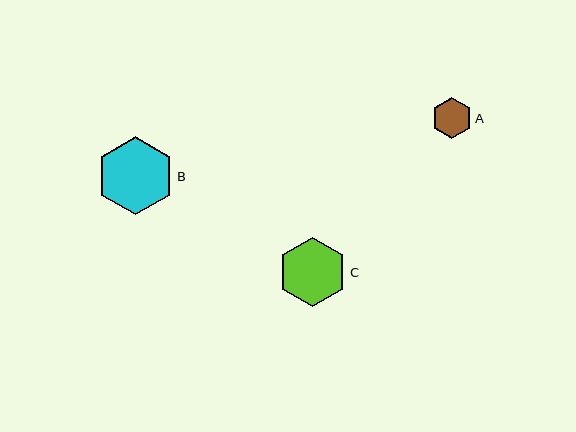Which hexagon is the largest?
Hexagon B is the largest with a size of approximately 78 pixels.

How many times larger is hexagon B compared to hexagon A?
Hexagon B is approximately 1.9 times the size of hexagon A.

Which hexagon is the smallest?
Hexagon A is the smallest with a size of approximately 41 pixels.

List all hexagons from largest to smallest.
From largest to smallest: B, C, A.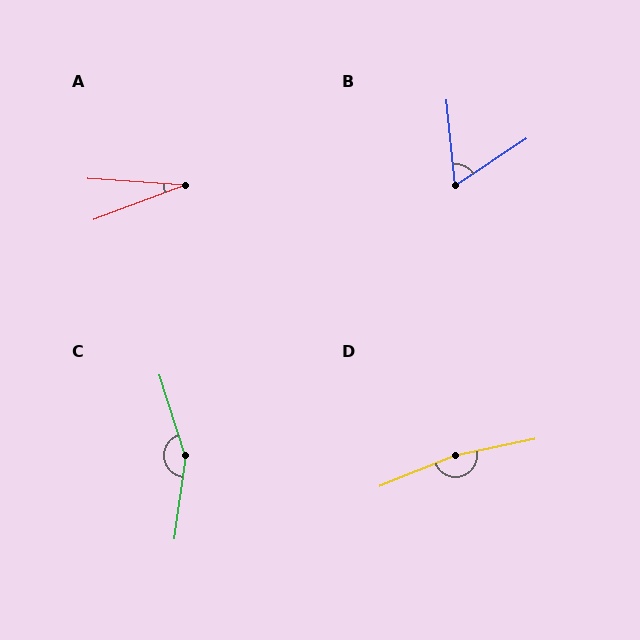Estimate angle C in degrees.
Approximately 154 degrees.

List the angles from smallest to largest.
A (24°), B (62°), C (154°), D (170°).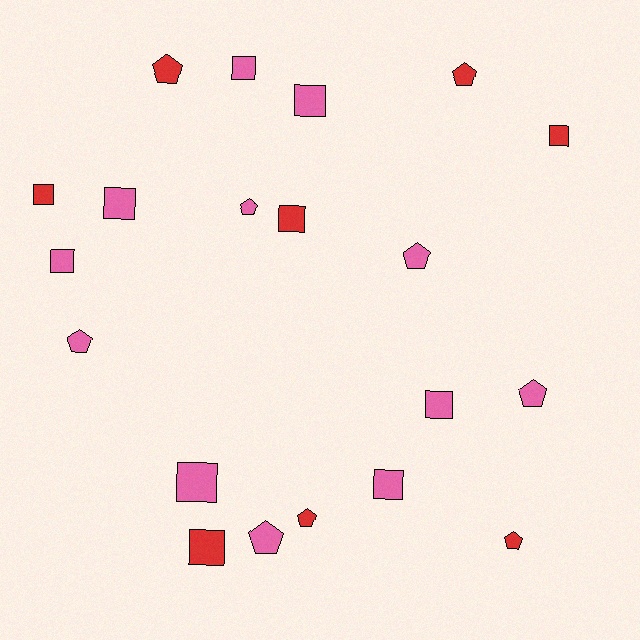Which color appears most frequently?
Pink, with 12 objects.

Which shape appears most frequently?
Square, with 11 objects.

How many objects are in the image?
There are 20 objects.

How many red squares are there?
There are 4 red squares.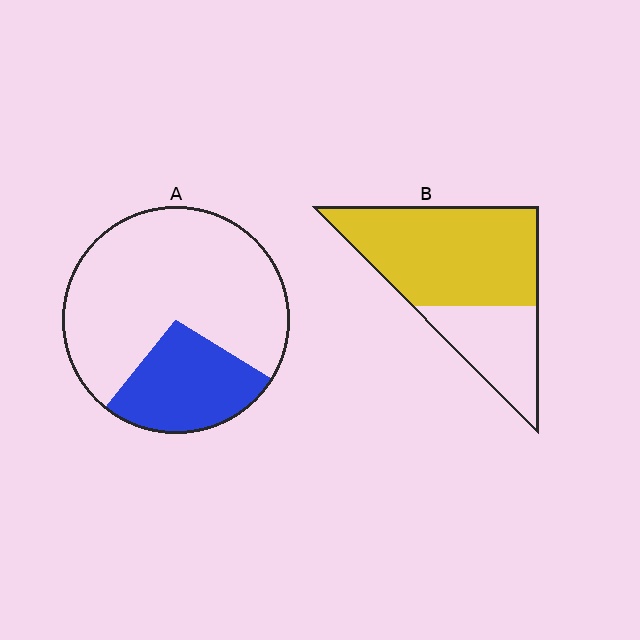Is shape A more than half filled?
No.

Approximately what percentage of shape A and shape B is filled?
A is approximately 25% and B is approximately 70%.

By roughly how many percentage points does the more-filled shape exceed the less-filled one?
By roughly 40 percentage points (B over A).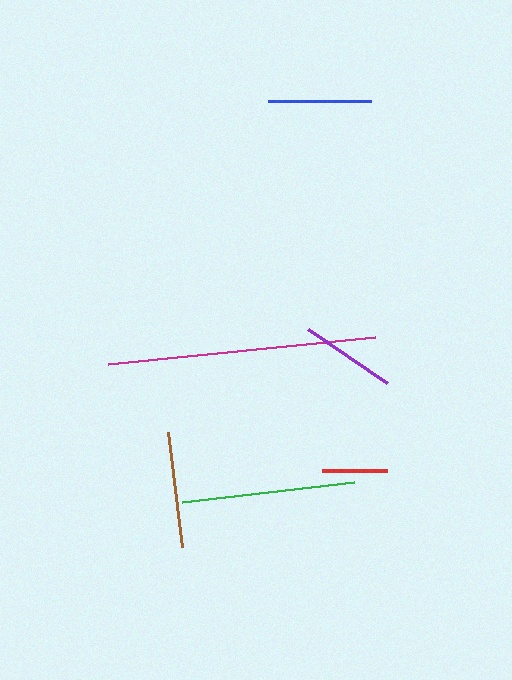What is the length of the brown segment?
The brown segment is approximately 116 pixels long.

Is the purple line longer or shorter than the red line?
The purple line is longer than the red line.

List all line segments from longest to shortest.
From longest to shortest: magenta, green, brown, blue, purple, red.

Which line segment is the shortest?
The red line is the shortest at approximately 65 pixels.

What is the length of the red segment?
The red segment is approximately 65 pixels long.